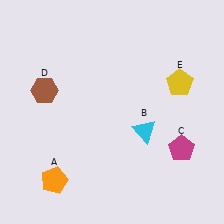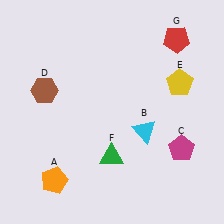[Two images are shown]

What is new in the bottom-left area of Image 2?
A green triangle (F) was added in the bottom-left area of Image 2.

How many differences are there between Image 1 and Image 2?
There are 2 differences between the two images.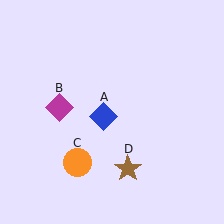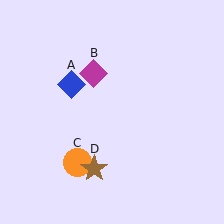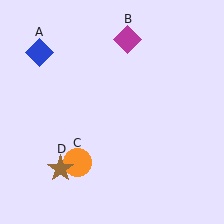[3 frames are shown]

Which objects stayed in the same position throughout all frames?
Orange circle (object C) remained stationary.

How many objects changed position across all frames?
3 objects changed position: blue diamond (object A), magenta diamond (object B), brown star (object D).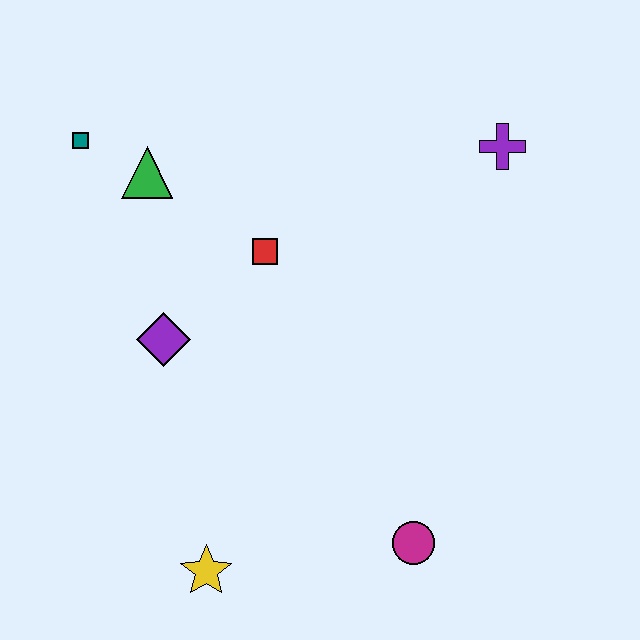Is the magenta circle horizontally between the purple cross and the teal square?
Yes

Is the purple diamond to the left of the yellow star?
Yes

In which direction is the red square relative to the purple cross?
The red square is to the left of the purple cross.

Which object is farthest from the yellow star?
The purple cross is farthest from the yellow star.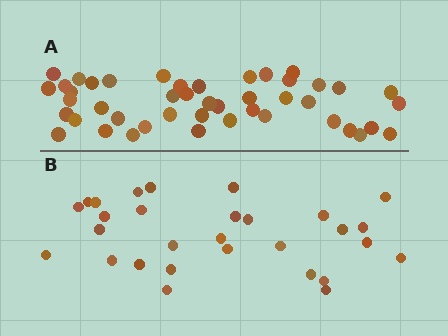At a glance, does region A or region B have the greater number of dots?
Region A (the top region) has more dots.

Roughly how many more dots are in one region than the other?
Region A has approximately 15 more dots than region B.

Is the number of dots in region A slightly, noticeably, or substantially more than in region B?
Region A has substantially more. The ratio is roughly 1.6 to 1.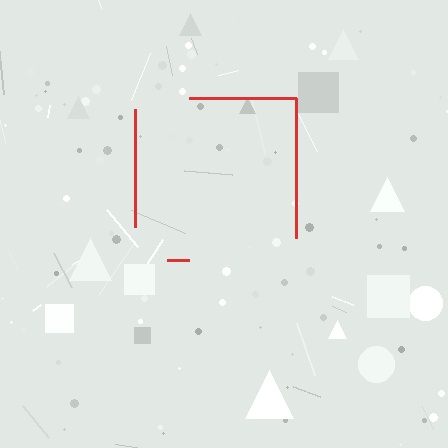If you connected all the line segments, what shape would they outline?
They would outline a square.